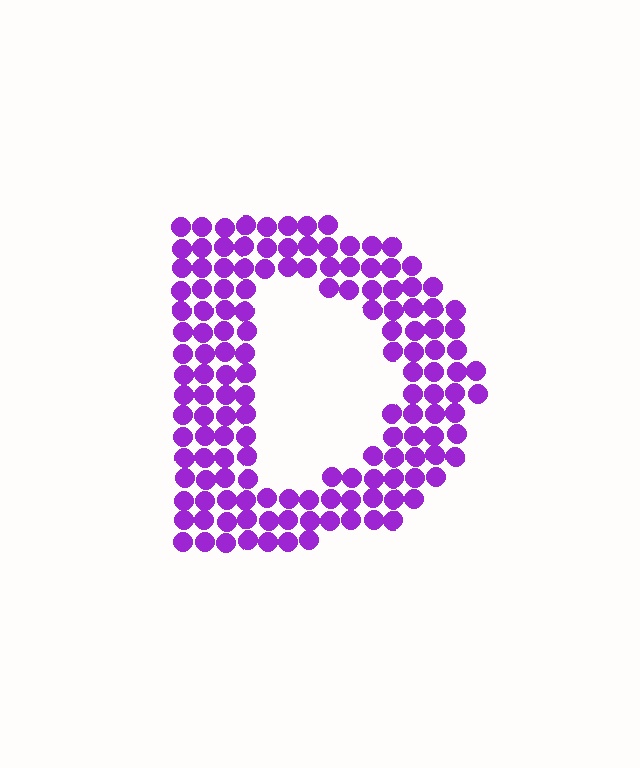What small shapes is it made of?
It is made of small circles.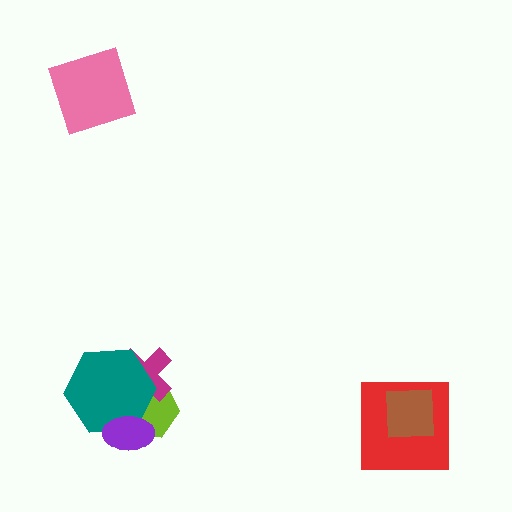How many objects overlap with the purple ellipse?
2 objects overlap with the purple ellipse.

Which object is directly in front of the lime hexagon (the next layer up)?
The magenta cross is directly in front of the lime hexagon.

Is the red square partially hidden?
Yes, it is partially covered by another shape.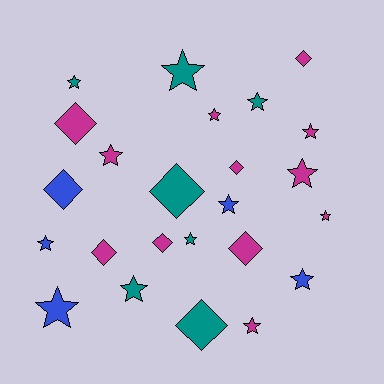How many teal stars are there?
There are 5 teal stars.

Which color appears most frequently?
Magenta, with 12 objects.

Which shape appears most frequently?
Star, with 15 objects.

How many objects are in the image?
There are 24 objects.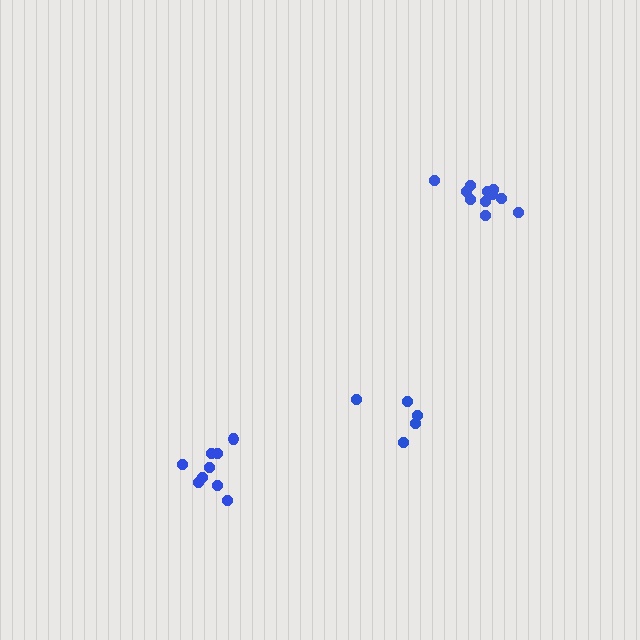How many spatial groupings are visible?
There are 3 spatial groupings.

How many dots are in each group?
Group 1: 9 dots, Group 2: 11 dots, Group 3: 5 dots (25 total).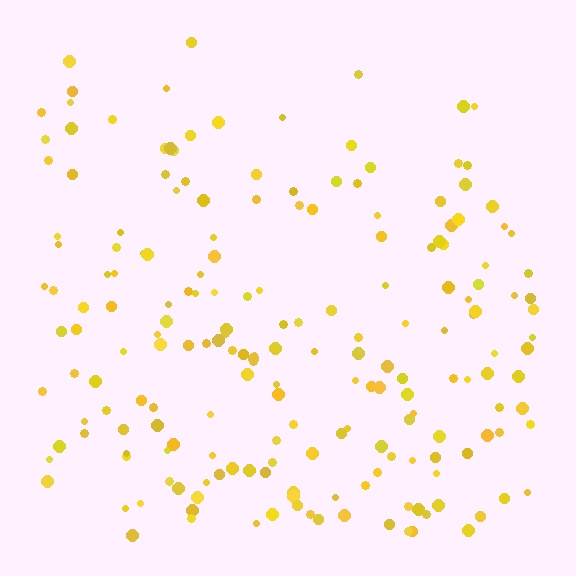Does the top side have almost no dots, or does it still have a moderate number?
Still a moderate number, just noticeably fewer than the bottom.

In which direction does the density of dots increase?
From top to bottom, with the bottom side densest.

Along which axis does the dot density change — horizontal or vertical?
Vertical.